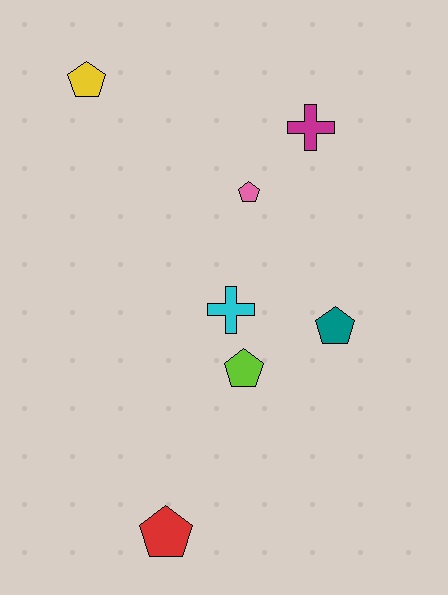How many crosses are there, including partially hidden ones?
There are 2 crosses.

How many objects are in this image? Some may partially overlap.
There are 7 objects.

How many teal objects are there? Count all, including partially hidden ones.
There is 1 teal object.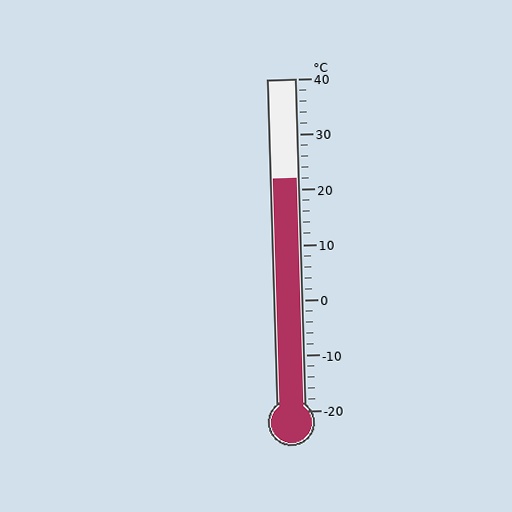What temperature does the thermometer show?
The thermometer shows approximately 22°C.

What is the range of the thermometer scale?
The thermometer scale ranges from -20°C to 40°C.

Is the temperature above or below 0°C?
The temperature is above 0°C.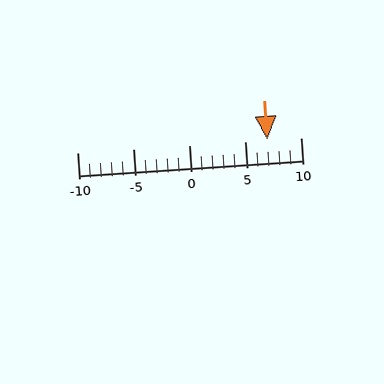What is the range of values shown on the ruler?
The ruler shows values from -10 to 10.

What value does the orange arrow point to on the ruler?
The orange arrow points to approximately 7.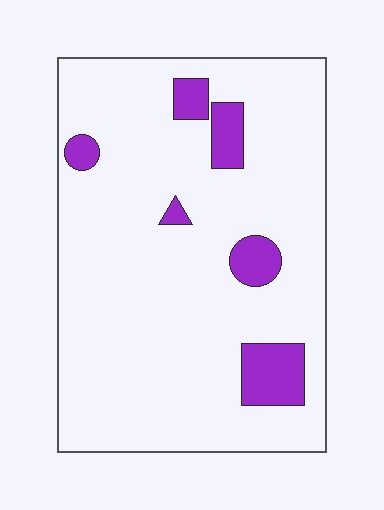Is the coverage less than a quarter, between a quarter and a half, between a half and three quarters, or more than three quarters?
Less than a quarter.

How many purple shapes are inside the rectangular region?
6.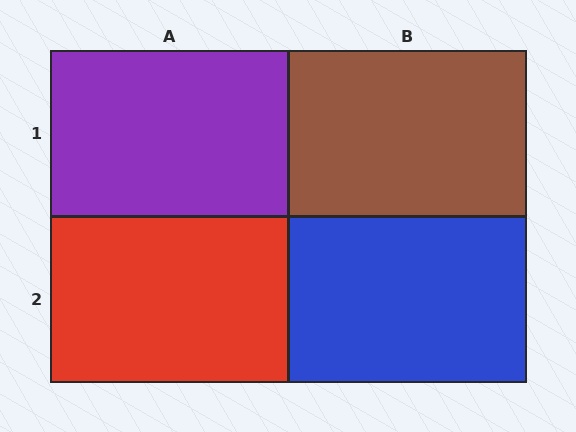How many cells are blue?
1 cell is blue.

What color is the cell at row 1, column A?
Purple.